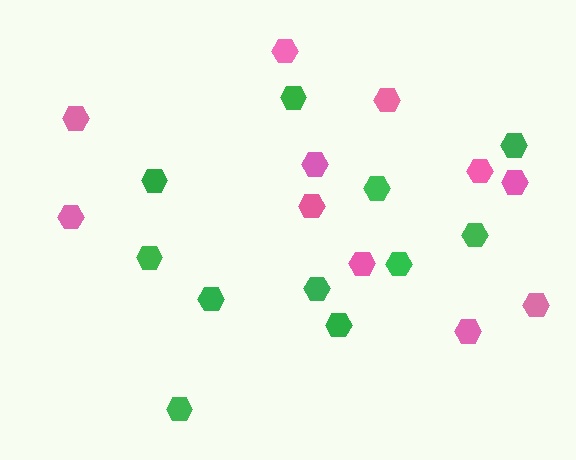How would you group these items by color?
There are 2 groups: one group of pink hexagons (11) and one group of green hexagons (11).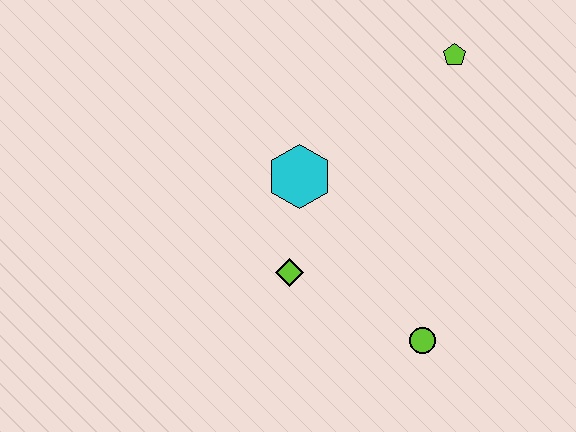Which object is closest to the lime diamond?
The cyan hexagon is closest to the lime diamond.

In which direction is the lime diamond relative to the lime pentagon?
The lime diamond is below the lime pentagon.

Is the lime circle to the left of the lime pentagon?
Yes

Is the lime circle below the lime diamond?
Yes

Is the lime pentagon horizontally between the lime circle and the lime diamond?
No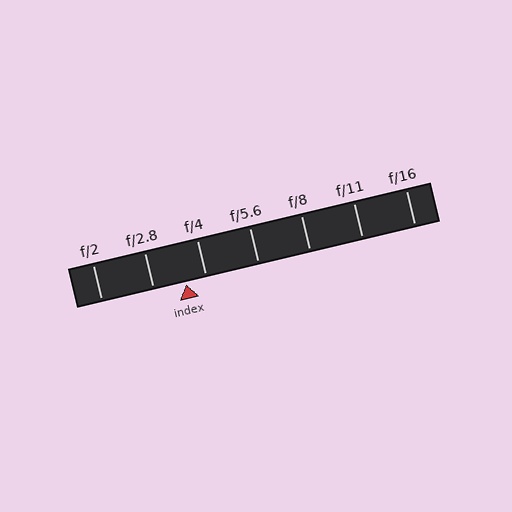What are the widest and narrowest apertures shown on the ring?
The widest aperture shown is f/2 and the narrowest is f/16.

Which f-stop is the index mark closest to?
The index mark is closest to f/4.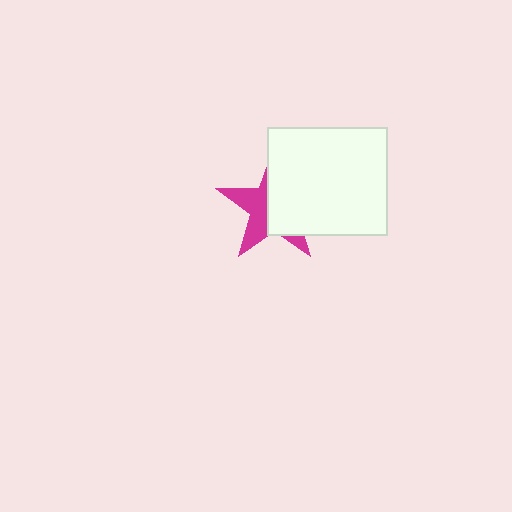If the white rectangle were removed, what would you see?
You would see the complete magenta star.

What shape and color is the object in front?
The object in front is a white rectangle.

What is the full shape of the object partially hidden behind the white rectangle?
The partially hidden object is a magenta star.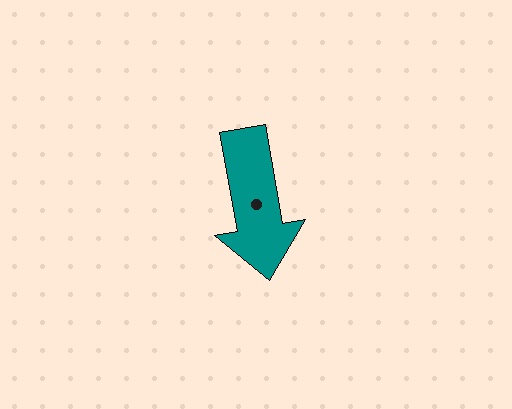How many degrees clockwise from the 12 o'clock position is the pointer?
Approximately 170 degrees.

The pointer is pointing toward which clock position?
Roughly 6 o'clock.